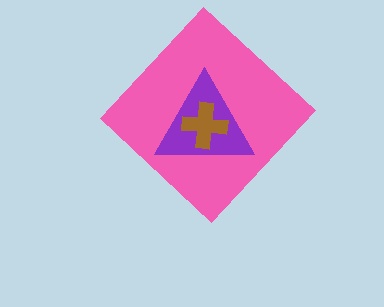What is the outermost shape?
The pink diamond.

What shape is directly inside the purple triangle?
The brown cross.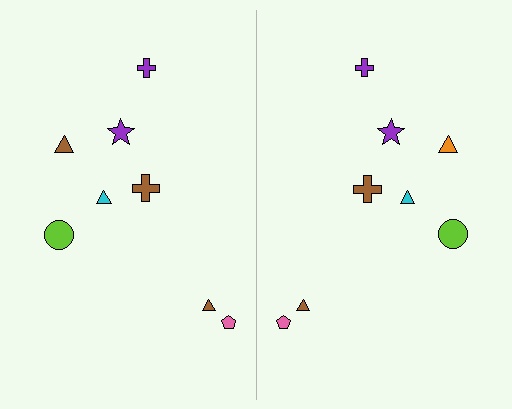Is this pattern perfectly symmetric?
No, the pattern is not perfectly symmetric. The orange triangle on the right side breaks the symmetry — its mirror counterpart is brown.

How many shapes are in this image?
There are 16 shapes in this image.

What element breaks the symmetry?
The orange triangle on the right side breaks the symmetry — its mirror counterpart is brown.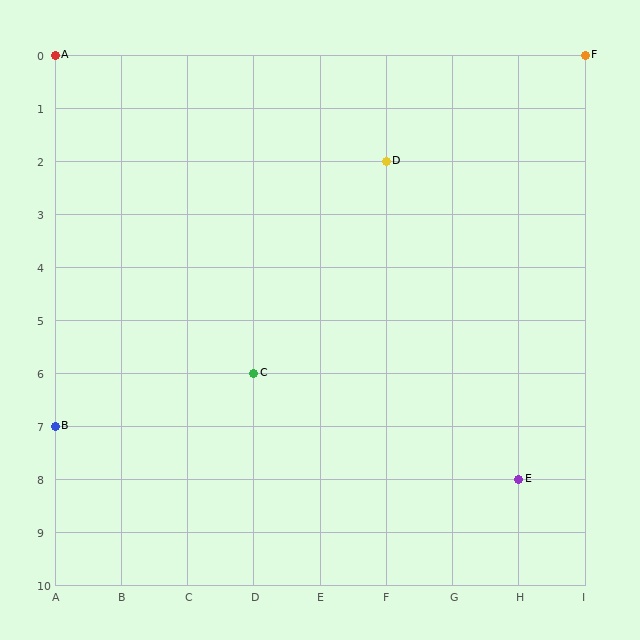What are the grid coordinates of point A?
Point A is at grid coordinates (A, 0).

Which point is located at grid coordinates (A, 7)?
Point B is at (A, 7).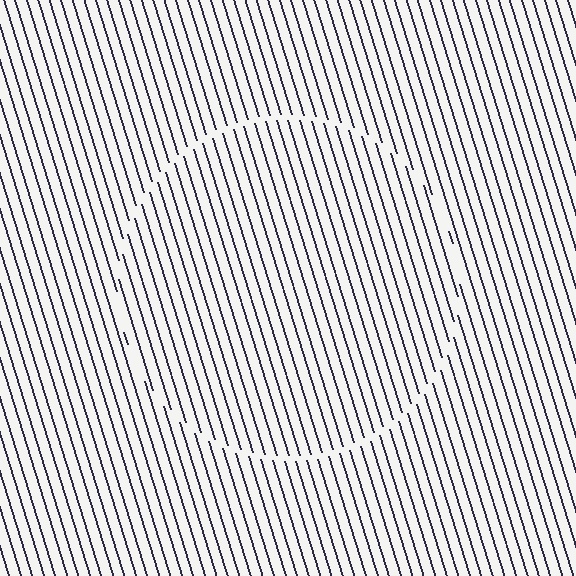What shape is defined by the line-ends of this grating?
An illusory circle. The interior of the shape contains the same grating, shifted by half a period — the contour is defined by the phase discontinuity where line-ends from the inner and outer gratings abut.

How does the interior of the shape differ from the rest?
The interior of the shape contains the same grating, shifted by half a period — the contour is defined by the phase discontinuity where line-ends from the inner and outer gratings abut.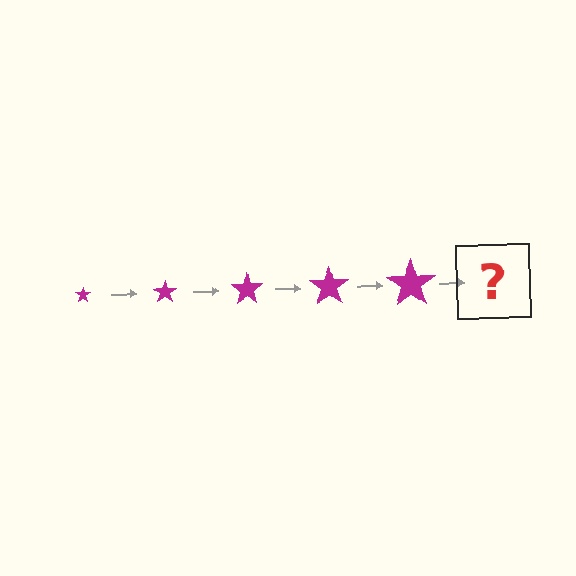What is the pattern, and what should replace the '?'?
The pattern is that the star gets progressively larger each step. The '?' should be a magenta star, larger than the previous one.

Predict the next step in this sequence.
The next step is a magenta star, larger than the previous one.